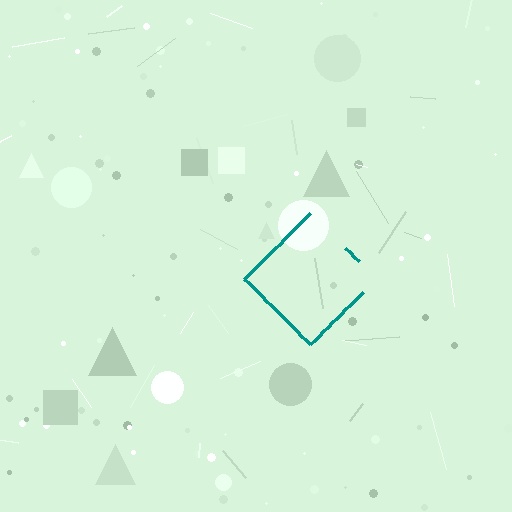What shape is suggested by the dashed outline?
The dashed outline suggests a diamond.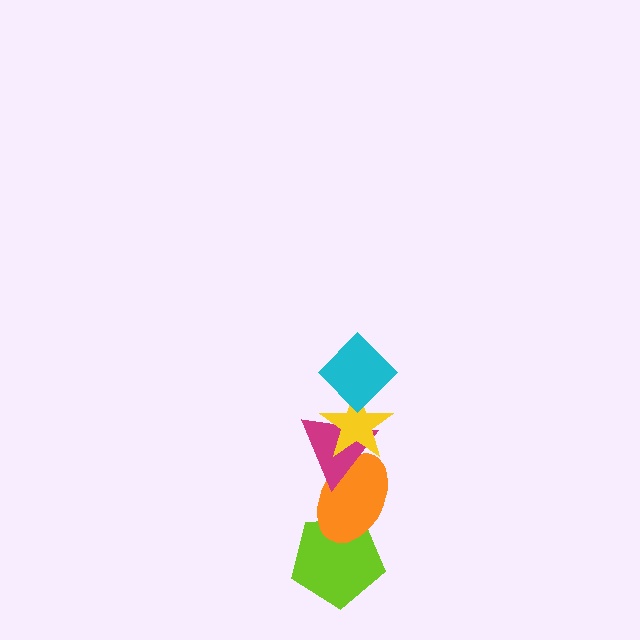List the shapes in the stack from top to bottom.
From top to bottom: the cyan diamond, the yellow star, the magenta triangle, the orange ellipse, the lime pentagon.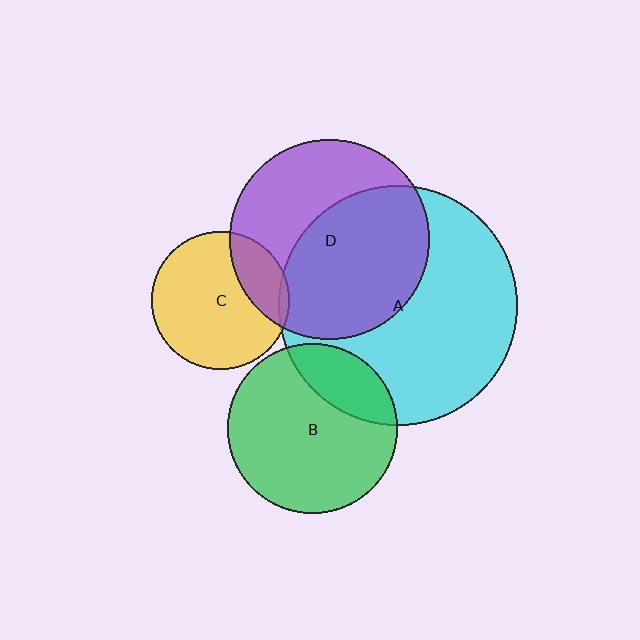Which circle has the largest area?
Circle A (cyan).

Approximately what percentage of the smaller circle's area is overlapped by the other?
Approximately 25%.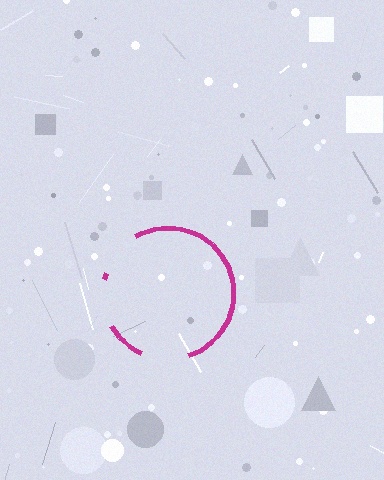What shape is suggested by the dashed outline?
The dashed outline suggests a circle.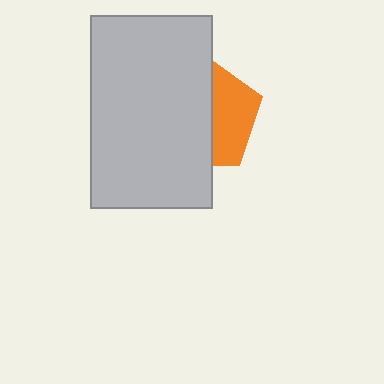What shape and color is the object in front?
The object in front is a light gray rectangle.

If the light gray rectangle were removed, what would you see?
You would see the complete orange pentagon.